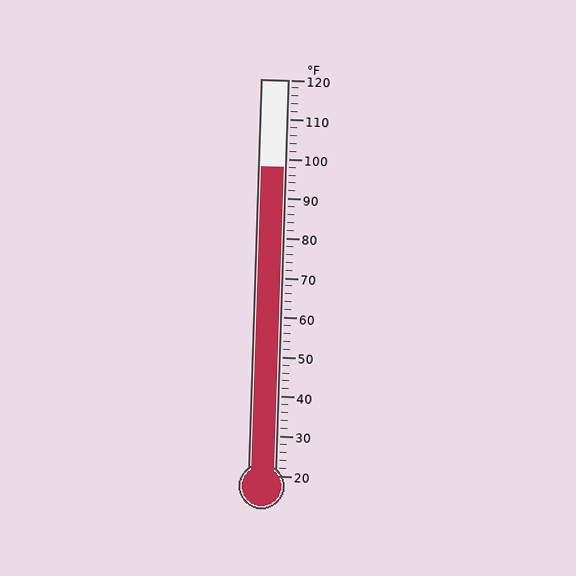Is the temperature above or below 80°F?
The temperature is above 80°F.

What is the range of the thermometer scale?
The thermometer scale ranges from 20°F to 120°F.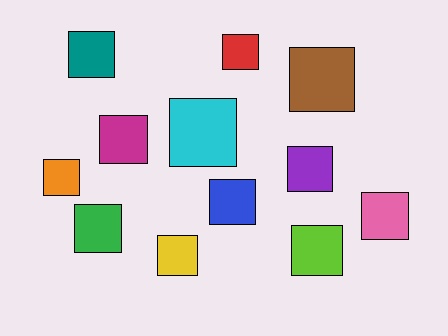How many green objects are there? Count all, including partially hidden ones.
There is 1 green object.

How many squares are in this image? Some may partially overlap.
There are 12 squares.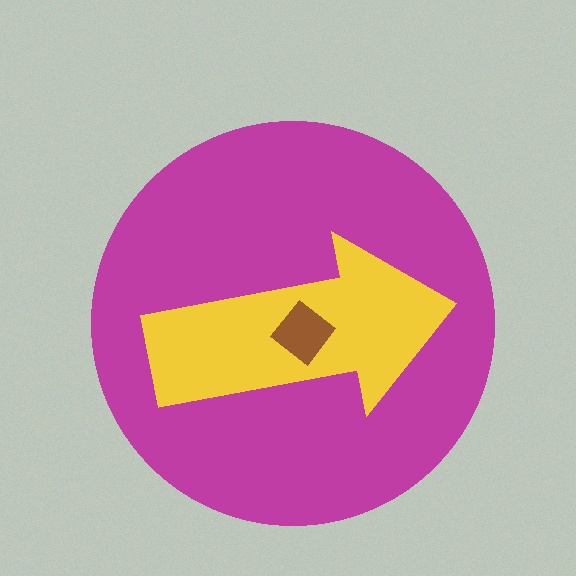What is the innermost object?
The brown diamond.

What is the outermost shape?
The magenta circle.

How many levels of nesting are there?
3.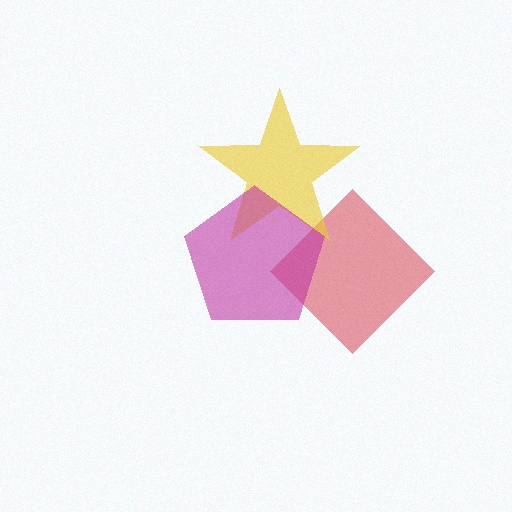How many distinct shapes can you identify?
There are 3 distinct shapes: a red diamond, a yellow star, a magenta pentagon.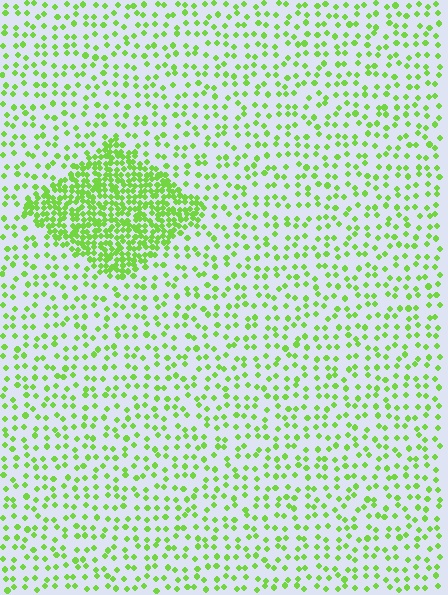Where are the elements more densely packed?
The elements are more densely packed inside the diamond boundary.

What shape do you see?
I see a diamond.